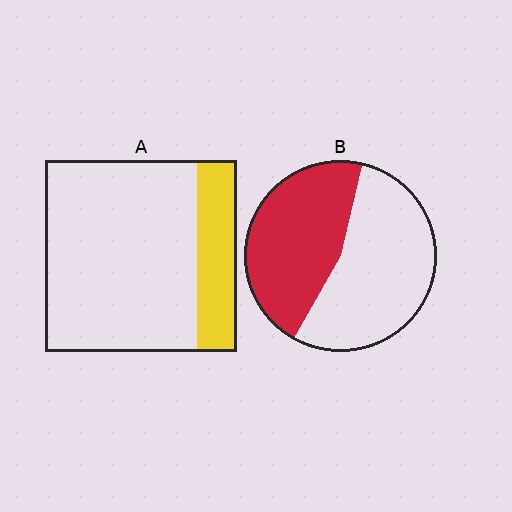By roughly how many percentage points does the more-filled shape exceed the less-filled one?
By roughly 25 percentage points (B over A).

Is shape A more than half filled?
No.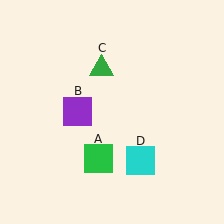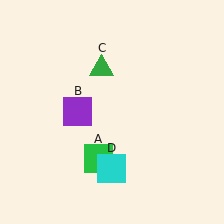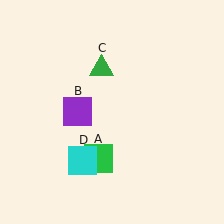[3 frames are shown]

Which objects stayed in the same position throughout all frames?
Green square (object A) and purple square (object B) and green triangle (object C) remained stationary.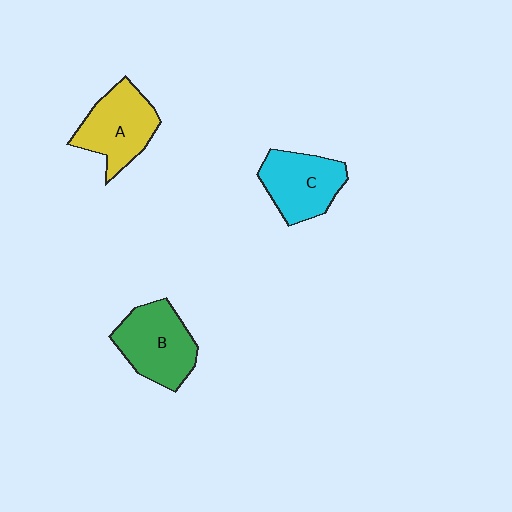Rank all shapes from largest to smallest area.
From largest to smallest: B (green), A (yellow), C (cyan).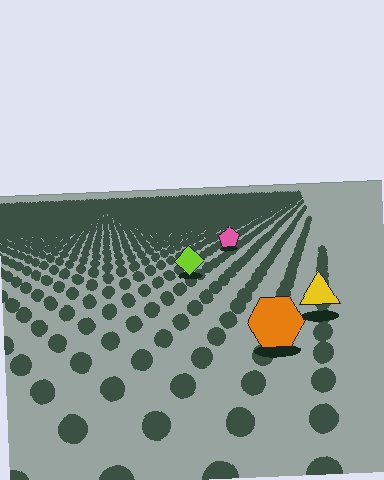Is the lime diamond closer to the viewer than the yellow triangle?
No. The yellow triangle is closer — you can tell from the texture gradient: the ground texture is coarser near it.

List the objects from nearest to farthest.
From nearest to farthest: the orange hexagon, the yellow triangle, the lime diamond, the pink pentagon.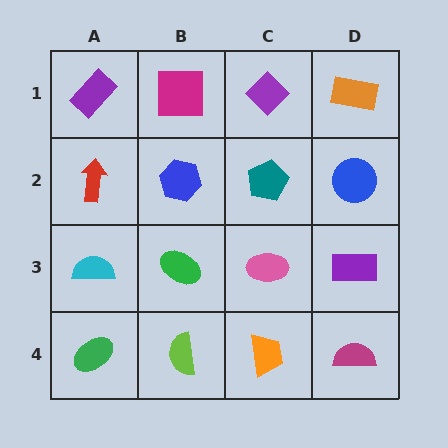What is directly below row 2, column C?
A pink ellipse.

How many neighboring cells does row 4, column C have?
3.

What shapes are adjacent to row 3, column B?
A blue hexagon (row 2, column B), a lime semicircle (row 4, column B), a cyan semicircle (row 3, column A), a pink ellipse (row 3, column C).